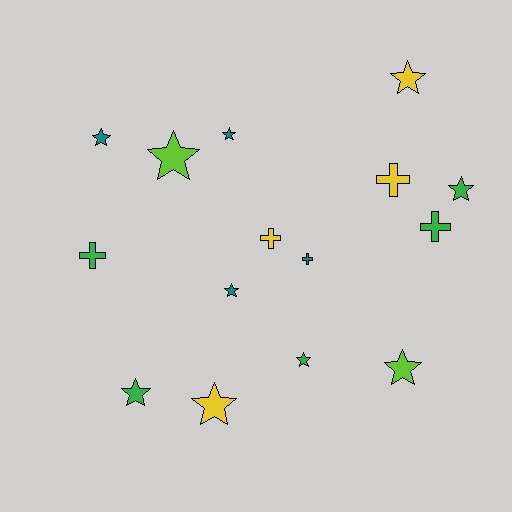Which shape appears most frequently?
Star, with 10 objects.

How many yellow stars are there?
There are 2 yellow stars.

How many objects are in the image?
There are 15 objects.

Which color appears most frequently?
Green, with 5 objects.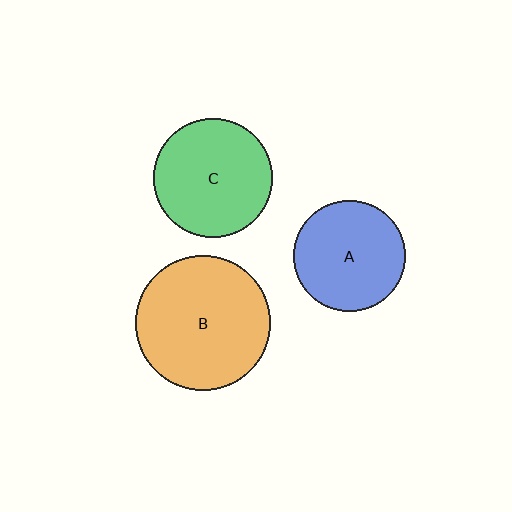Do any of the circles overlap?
No, none of the circles overlap.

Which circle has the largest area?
Circle B (orange).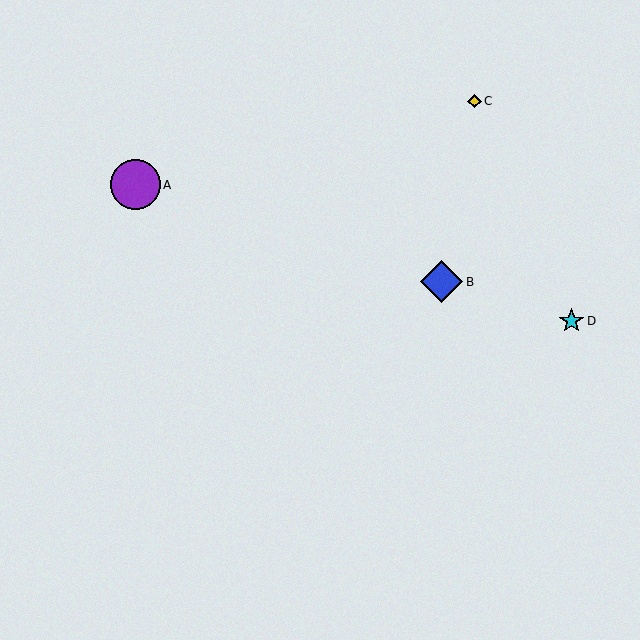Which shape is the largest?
The purple circle (labeled A) is the largest.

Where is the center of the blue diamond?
The center of the blue diamond is at (442, 282).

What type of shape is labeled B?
Shape B is a blue diamond.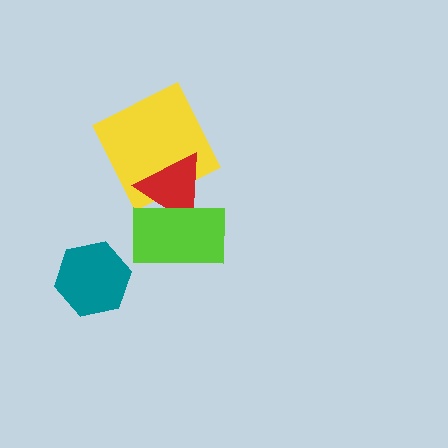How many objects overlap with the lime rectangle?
1 object overlaps with the lime rectangle.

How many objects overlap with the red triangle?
2 objects overlap with the red triangle.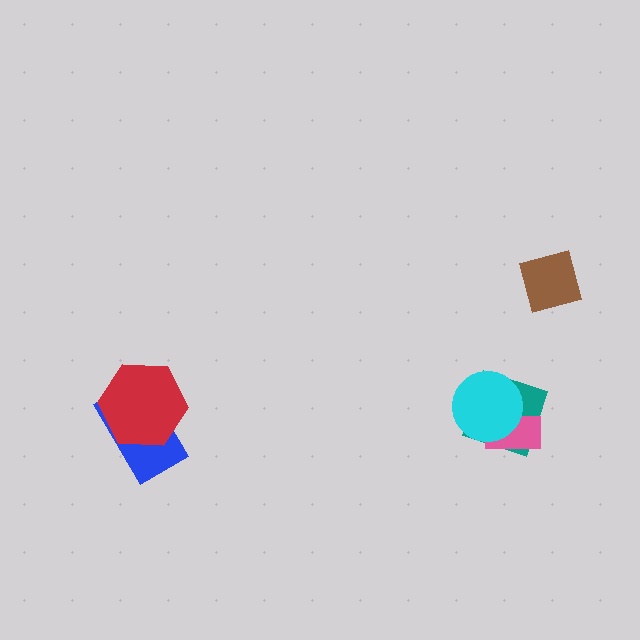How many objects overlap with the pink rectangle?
2 objects overlap with the pink rectangle.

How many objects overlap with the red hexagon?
1 object overlaps with the red hexagon.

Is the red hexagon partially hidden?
No, no other shape covers it.